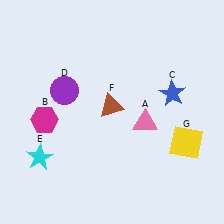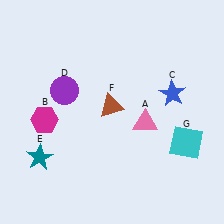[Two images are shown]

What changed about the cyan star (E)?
In Image 1, E is cyan. In Image 2, it changed to teal.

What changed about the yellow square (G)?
In Image 1, G is yellow. In Image 2, it changed to cyan.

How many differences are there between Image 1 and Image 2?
There are 2 differences between the two images.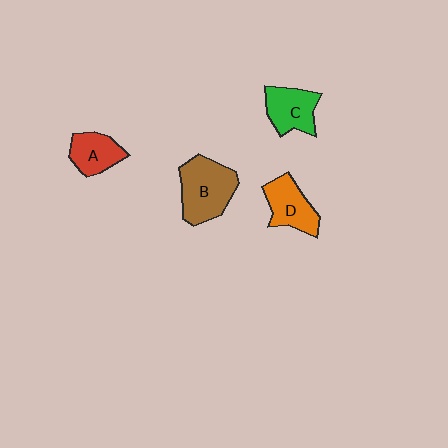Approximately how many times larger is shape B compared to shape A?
Approximately 1.6 times.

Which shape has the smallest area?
Shape A (red).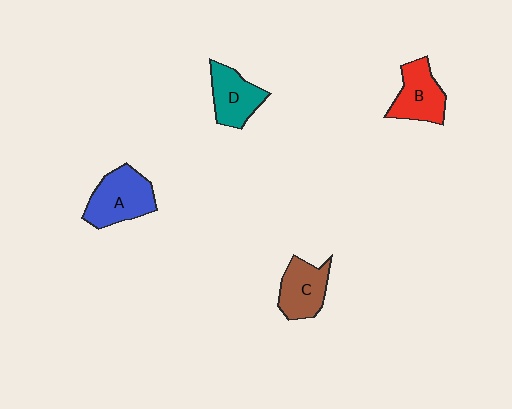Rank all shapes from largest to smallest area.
From largest to smallest: A (blue), B (red), C (brown), D (teal).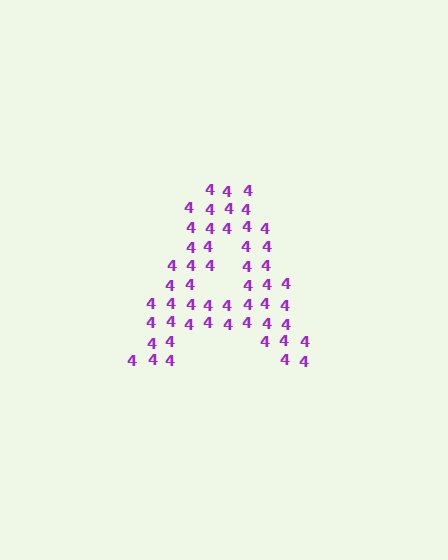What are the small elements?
The small elements are digit 4's.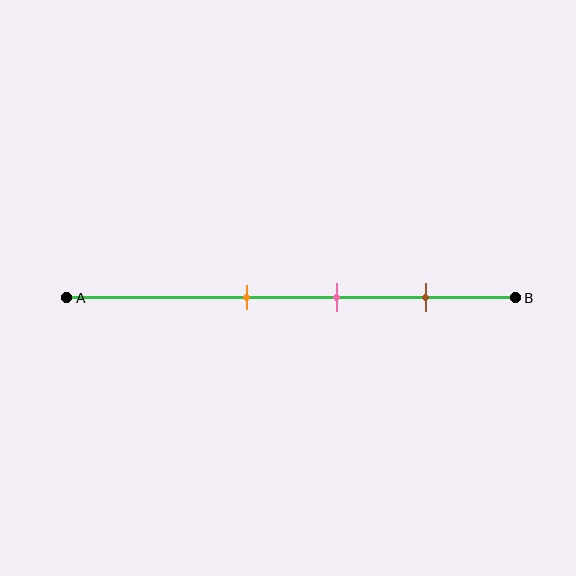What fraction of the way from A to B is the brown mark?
The brown mark is approximately 80% (0.8) of the way from A to B.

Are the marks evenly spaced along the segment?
Yes, the marks are approximately evenly spaced.